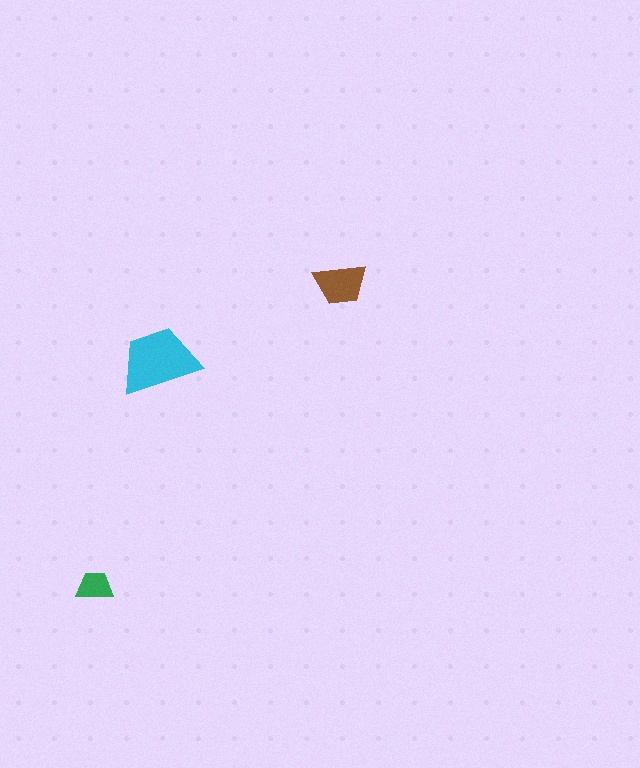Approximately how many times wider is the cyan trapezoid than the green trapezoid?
About 2 times wider.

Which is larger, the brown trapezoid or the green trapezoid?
The brown one.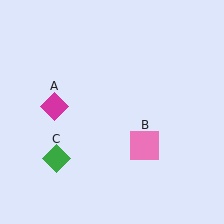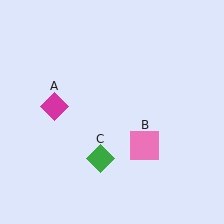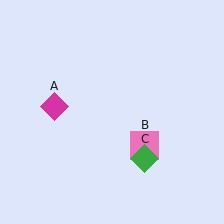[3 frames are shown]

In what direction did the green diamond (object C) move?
The green diamond (object C) moved right.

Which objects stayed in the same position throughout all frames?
Magenta diamond (object A) and pink square (object B) remained stationary.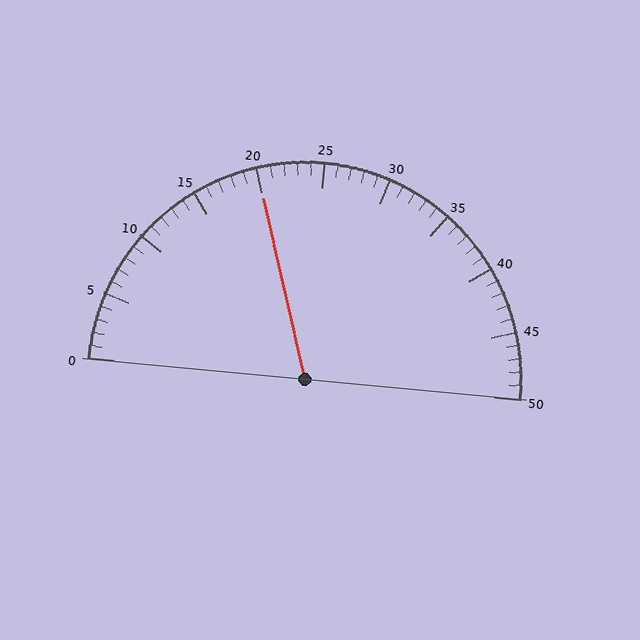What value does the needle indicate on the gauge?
The needle indicates approximately 20.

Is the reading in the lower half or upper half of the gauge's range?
The reading is in the lower half of the range (0 to 50).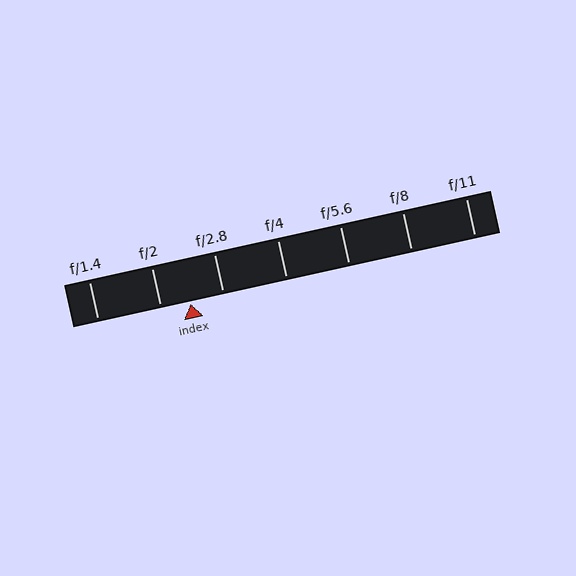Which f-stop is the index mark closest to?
The index mark is closest to f/2.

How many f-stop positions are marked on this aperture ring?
There are 7 f-stop positions marked.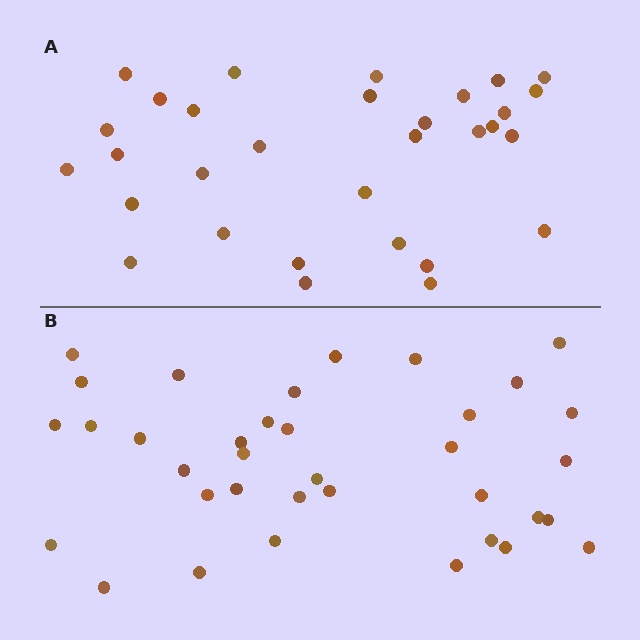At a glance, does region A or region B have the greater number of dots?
Region B (the bottom region) has more dots.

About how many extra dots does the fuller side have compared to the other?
Region B has about 5 more dots than region A.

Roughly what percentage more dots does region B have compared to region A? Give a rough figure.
About 15% more.